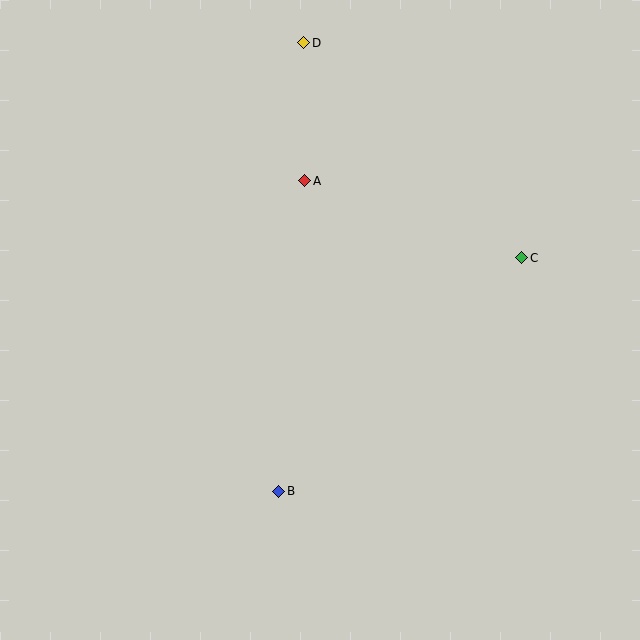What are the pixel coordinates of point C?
Point C is at (522, 258).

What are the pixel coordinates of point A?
Point A is at (305, 181).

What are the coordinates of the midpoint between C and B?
The midpoint between C and B is at (400, 374).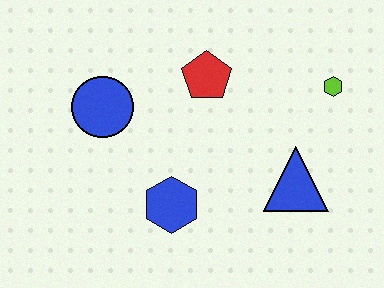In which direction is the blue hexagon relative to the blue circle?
The blue hexagon is below the blue circle.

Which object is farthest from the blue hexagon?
The lime hexagon is farthest from the blue hexagon.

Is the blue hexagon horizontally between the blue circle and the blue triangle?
Yes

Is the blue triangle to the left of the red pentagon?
No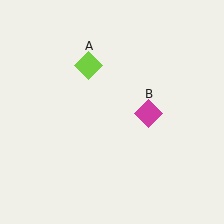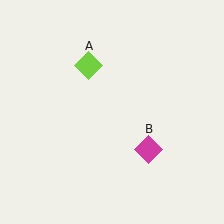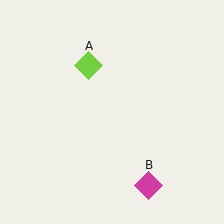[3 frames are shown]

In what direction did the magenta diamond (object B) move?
The magenta diamond (object B) moved down.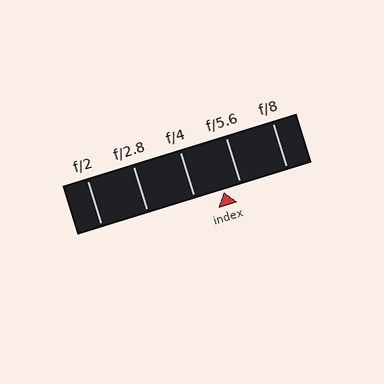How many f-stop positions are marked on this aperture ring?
There are 5 f-stop positions marked.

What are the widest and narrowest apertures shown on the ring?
The widest aperture shown is f/2 and the narrowest is f/8.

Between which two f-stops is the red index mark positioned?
The index mark is between f/4 and f/5.6.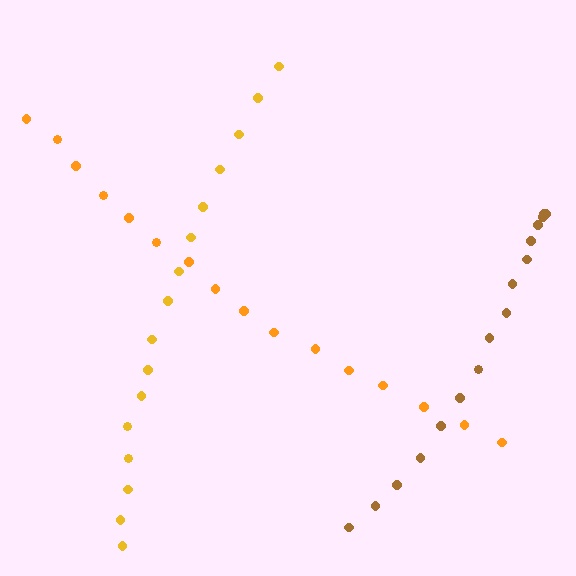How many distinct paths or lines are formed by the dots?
There are 3 distinct paths.